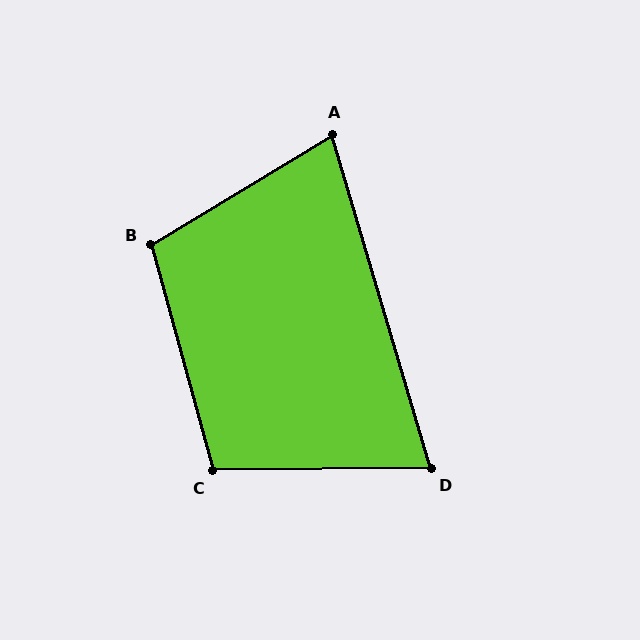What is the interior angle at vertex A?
Approximately 75 degrees (acute).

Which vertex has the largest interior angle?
B, at approximately 106 degrees.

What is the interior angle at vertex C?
Approximately 105 degrees (obtuse).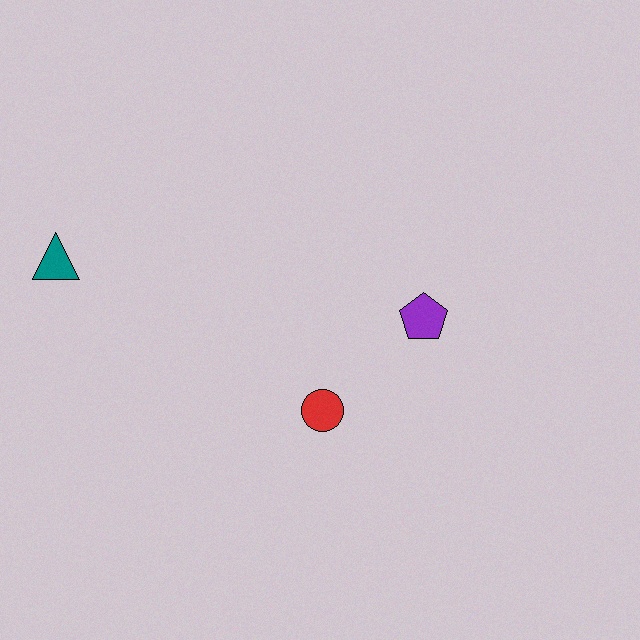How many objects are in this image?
There are 3 objects.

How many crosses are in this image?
There are no crosses.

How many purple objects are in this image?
There is 1 purple object.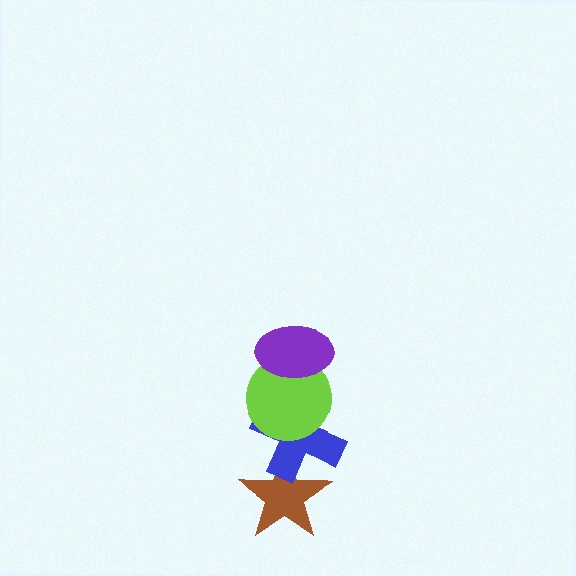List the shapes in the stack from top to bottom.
From top to bottom: the purple ellipse, the lime circle, the blue cross, the brown star.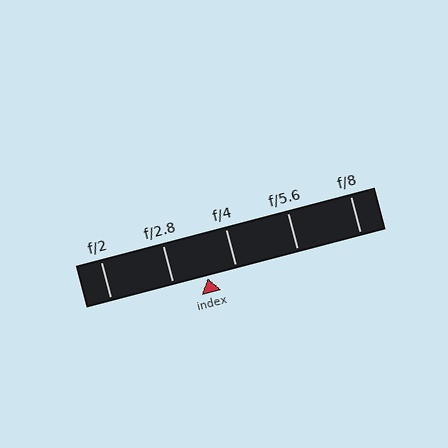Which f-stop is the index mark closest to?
The index mark is closest to f/4.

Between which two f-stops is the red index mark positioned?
The index mark is between f/2.8 and f/4.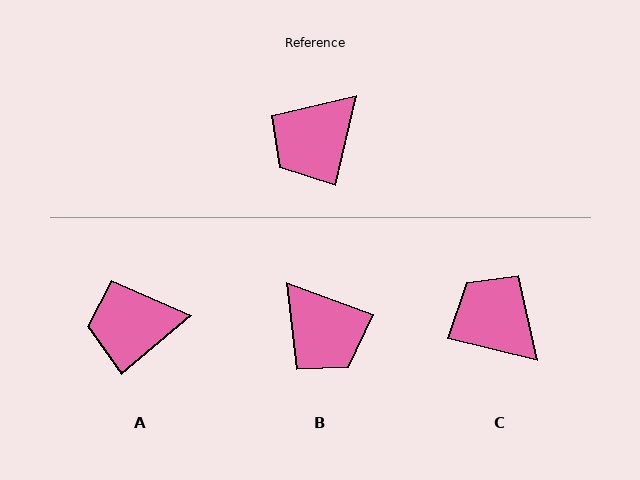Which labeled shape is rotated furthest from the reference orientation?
C, about 91 degrees away.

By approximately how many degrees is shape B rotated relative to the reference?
Approximately 83 degrees counter-clockwise.